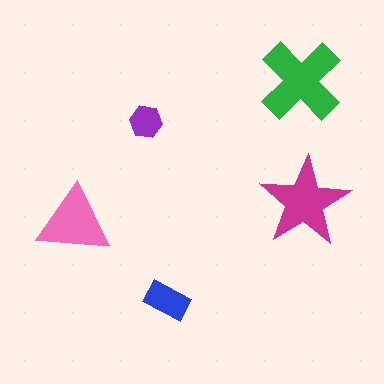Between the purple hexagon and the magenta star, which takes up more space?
The magenta star.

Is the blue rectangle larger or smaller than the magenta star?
Smaller.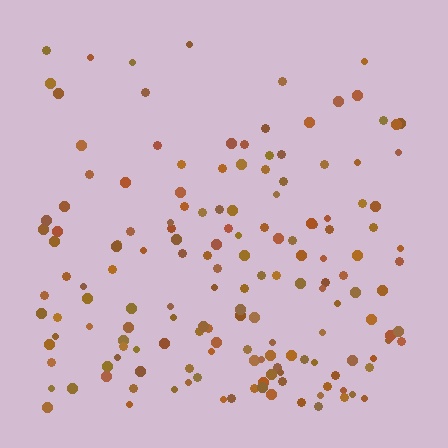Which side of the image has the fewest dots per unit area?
The top.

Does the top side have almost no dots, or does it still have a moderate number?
Still a moderate number, just noticeably fewer than the bottom.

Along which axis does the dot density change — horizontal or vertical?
Vertical.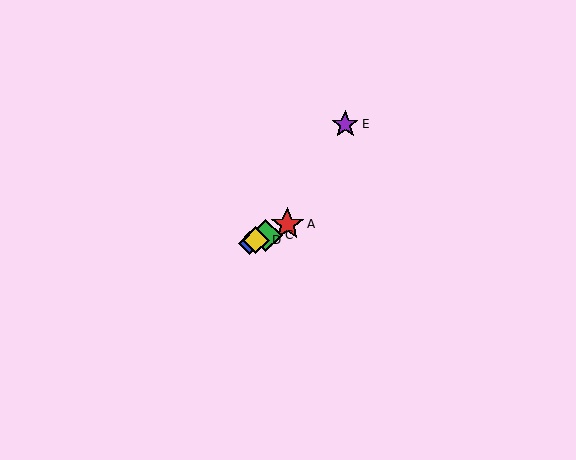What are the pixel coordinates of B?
Object B is at (250, 243).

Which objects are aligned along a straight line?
Objects A, B, C, D are aligned along a straight line.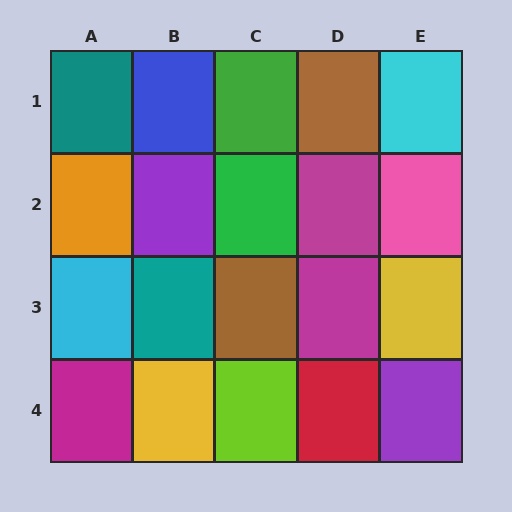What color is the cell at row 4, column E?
Purple.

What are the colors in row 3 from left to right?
Cyan, teal, brown, magenta, yellow.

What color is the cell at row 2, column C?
Green.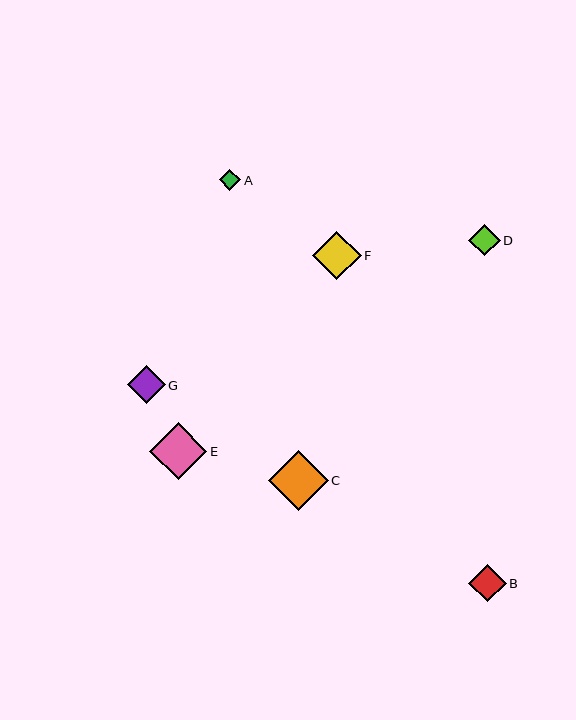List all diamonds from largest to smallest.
From largest to smallest: C, E, F, B, G, D, A.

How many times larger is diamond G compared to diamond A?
Diamond G is approximately 1.7 times the size of diamond A.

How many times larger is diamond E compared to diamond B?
Diamond E is approximately 1.5 times the size of diamond B.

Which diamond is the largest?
Diamond C is the largest with a size of approximately 60 pixels.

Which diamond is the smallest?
Diamond A is the smallest with a size of approximately 22 pixels.